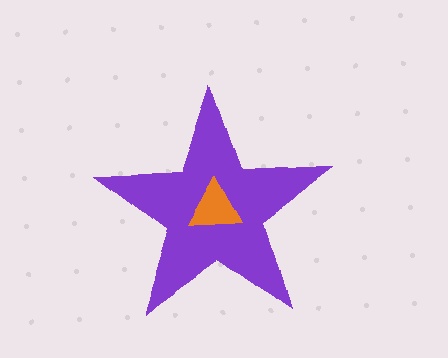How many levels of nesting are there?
2.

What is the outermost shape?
The purple star.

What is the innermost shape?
The orange triangle.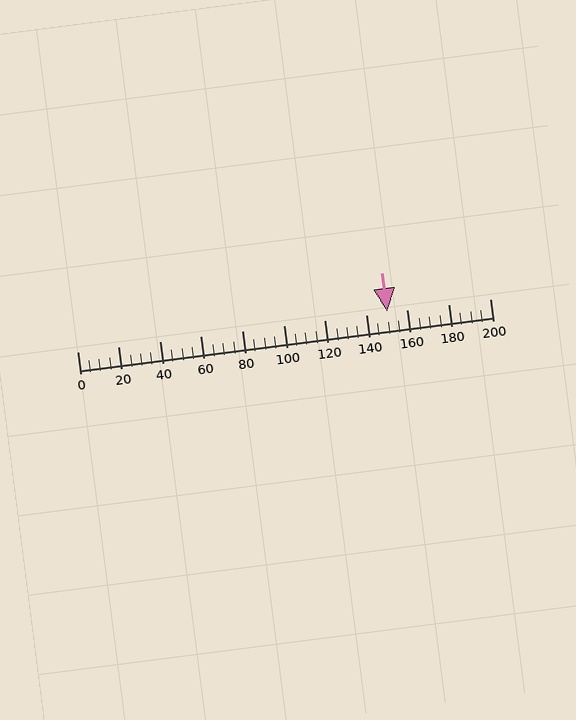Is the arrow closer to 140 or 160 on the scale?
The arrow is closer to 160.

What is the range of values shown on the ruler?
The ruler shows values from 0 to 200.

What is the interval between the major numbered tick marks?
The major tick marks are spaced 20 units apart.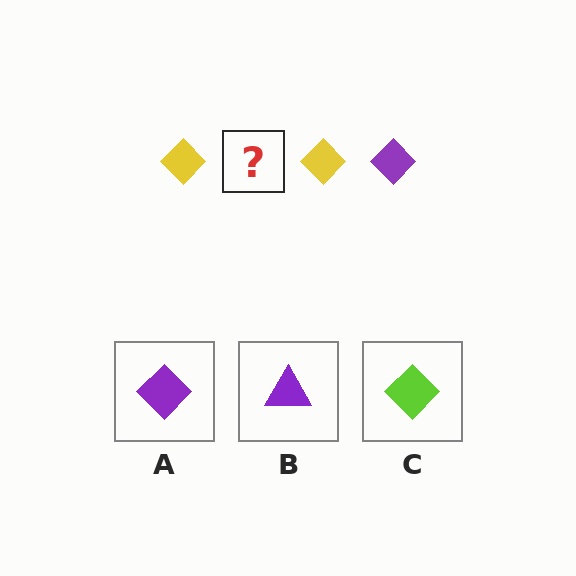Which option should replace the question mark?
Option A.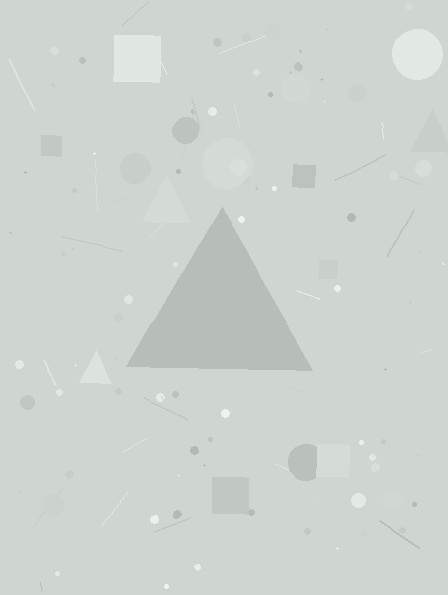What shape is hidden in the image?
A triangle is hidden in the image.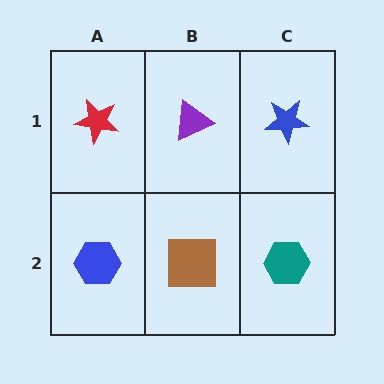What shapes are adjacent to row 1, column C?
A teal hexagon (row 2, column C), a purple triangle (row 1, column B).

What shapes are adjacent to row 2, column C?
A blue star (row 1, column C), a brown square (row 2, column B).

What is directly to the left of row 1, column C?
A purple triangle.